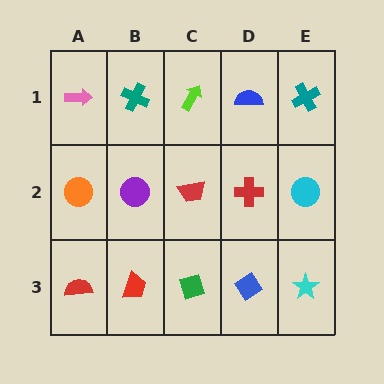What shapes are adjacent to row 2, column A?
A pink arrow (row 1, column A), a red semicircle (row 3, column A), a purple circle (row 2, column B).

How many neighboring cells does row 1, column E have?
2.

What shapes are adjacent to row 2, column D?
A blue semicircle (row 1, column D), a blue diamond (row 3, column D), a red trapezoid (row 2, column C), a cyan circle (row 2, column E).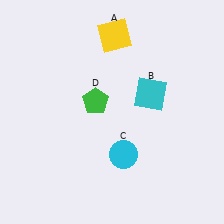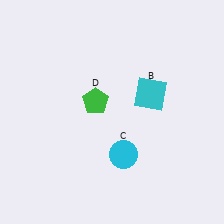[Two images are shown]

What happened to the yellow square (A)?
The yellow square (A) was removed in Image 2. It was in the top-right area of Image 1.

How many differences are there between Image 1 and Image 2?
There is 1 difference between the two images.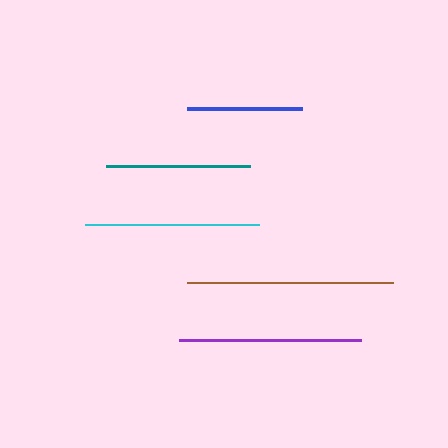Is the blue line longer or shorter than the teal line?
The teal line is longer than the blue line.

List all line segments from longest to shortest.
From longest to shortest: brown, purple, cyan, teal, blue.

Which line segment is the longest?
The brown line is the longest at approximately 205 pixels.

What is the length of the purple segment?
The purple segment is approximately 182 pixels long.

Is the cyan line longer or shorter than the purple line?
The purple line is longer than the cyan line.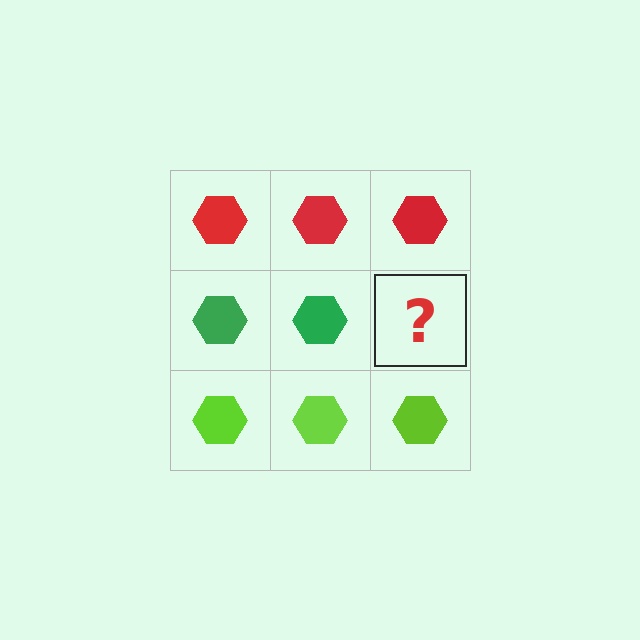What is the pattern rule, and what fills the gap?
The rule is that each row has a consistent color. The gap should be filled with a green hexagon.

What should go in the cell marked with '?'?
The missing cell should contain a green hexagon.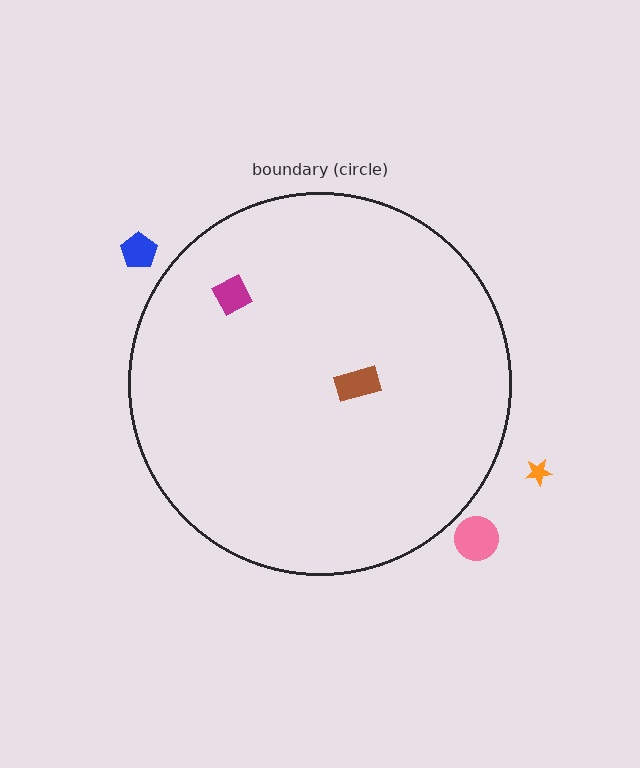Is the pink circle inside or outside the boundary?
Outside.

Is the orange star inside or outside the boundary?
Outside.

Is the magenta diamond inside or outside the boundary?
Inside.